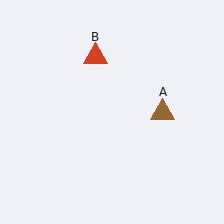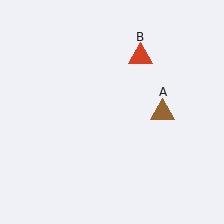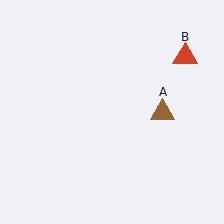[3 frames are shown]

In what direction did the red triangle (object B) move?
The red triangle (object B) moved right.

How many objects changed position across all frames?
1 object changed position: red triangle (object B).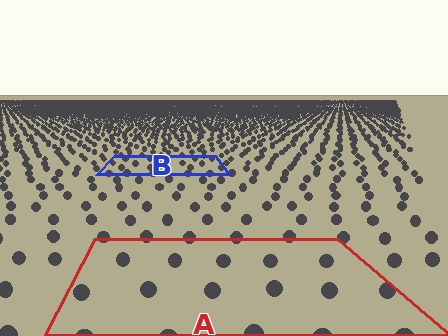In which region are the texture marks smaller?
The texture marks are smaller in region B, because it is farther away.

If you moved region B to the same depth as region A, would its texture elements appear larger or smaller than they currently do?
They would appear larger. At a closer depth, the same texture elements are projected at a bigger on-screen size.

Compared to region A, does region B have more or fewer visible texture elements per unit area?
Region B has more texture elements per unit area — they are packed more densely because it is farther away.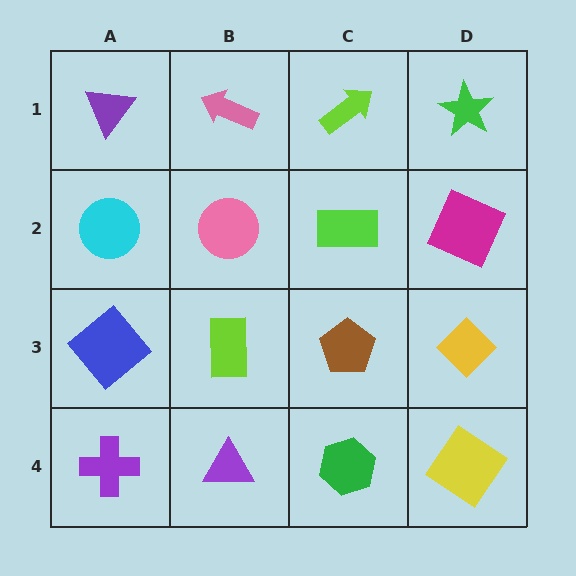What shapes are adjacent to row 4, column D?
A yellow diamond (row 3, column D), a green hexagon (row 4, column C).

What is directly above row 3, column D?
A magenta square.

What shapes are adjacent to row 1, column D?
A magenta square (row 2, column D), a lime arrow (row 1, column C).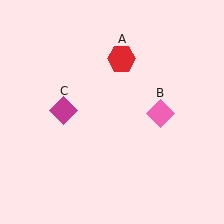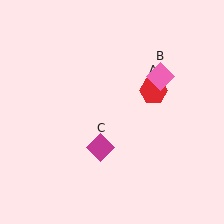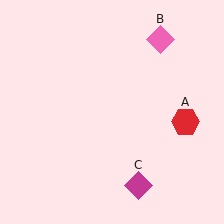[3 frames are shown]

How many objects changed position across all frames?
3 objects changed position: red hexagon (object A), pink diamond (object B), magenta diamond (object C).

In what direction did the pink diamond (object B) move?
The pink diamond (object B) moved up.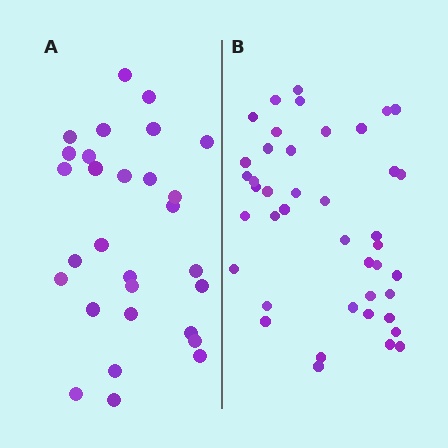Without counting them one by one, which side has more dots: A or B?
Region B (the right region) has more dots.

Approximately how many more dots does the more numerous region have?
Region B has approximately 15 more dots than region A.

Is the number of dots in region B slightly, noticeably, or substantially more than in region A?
Region B has noticeably more, but not dramatically so. The ratio is roughly 1.4 to 1.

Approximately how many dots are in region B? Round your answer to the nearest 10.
About 40 dots. (The exact count is 42, which rounds to 40.)